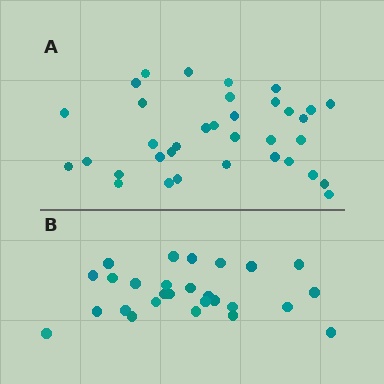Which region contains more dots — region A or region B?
Region A (the top region) has more dots.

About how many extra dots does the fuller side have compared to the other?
Region A has roughly 8 or so more dots than region B.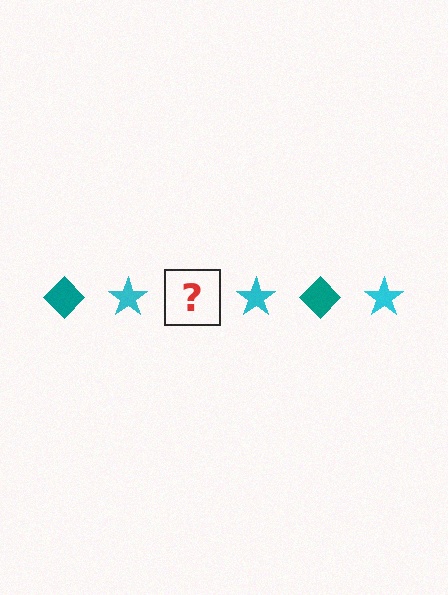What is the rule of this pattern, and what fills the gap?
The rule is that the pattern alternates between teal diamond and cyan star. The gap should be filled with a teal diamond.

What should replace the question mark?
The question mark should be replaced with a teal diamond.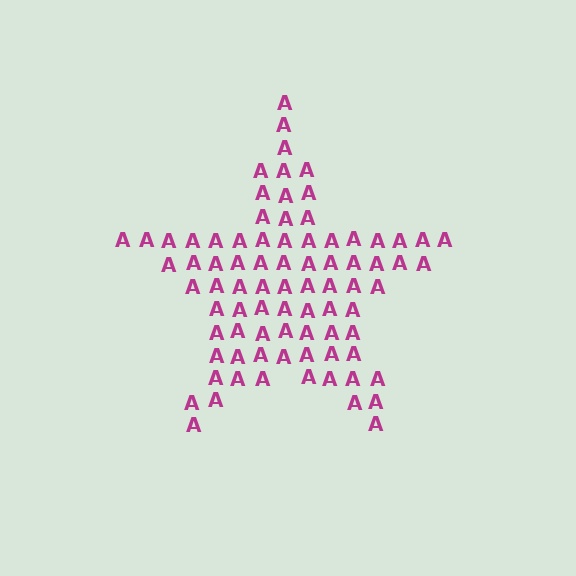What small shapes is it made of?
It is made of small letter A's.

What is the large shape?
The large shape is a star.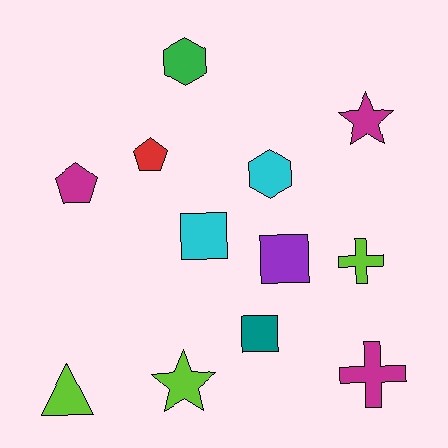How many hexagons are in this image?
There are 2 hexagons.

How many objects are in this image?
There are 12 objects.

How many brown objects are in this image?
There are no brown objects.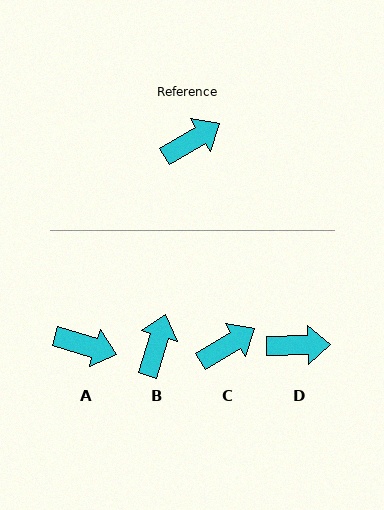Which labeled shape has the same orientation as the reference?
C.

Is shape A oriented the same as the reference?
No, it is off by about 48 degrees.